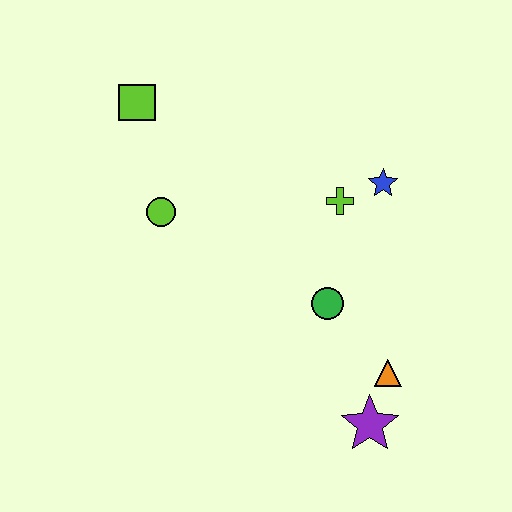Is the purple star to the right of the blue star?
No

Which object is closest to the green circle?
The orange triangle is closest to the green circle.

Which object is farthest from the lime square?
The purple star is farthest from the lime square.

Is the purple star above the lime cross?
No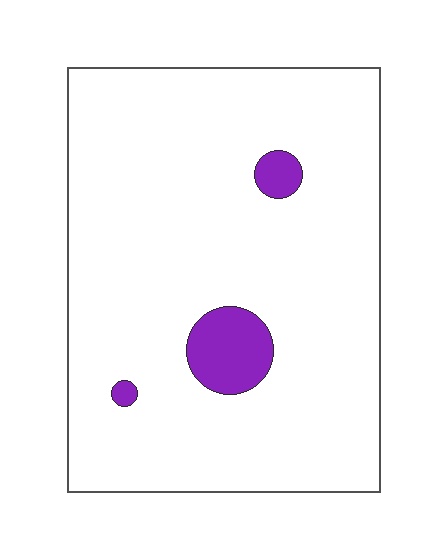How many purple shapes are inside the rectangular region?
3.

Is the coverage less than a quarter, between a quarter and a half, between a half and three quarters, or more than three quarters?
Less than a quarter.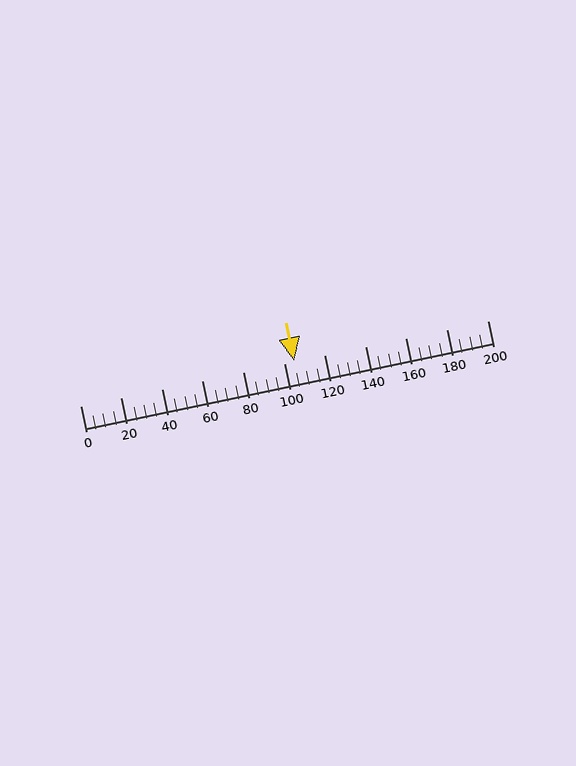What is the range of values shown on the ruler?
The ruler shows values from 0 to 200.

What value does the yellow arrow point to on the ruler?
The yellow arrow points to approximately 105.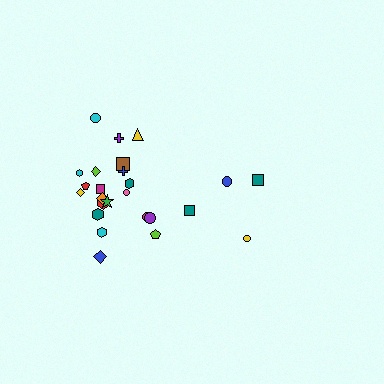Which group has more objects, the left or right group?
The left group.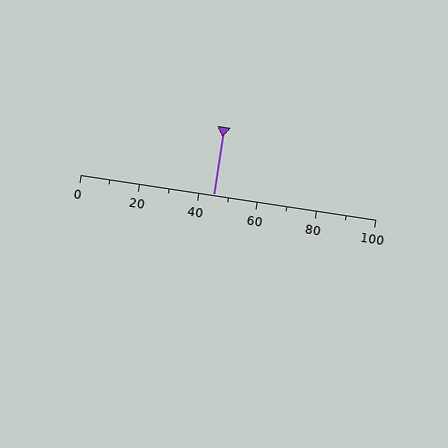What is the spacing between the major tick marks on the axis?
The major ticks are spaced 20 apart.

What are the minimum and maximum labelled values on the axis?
The axis runs from 0 to 100.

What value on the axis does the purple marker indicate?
The marker indicates approximately 45.